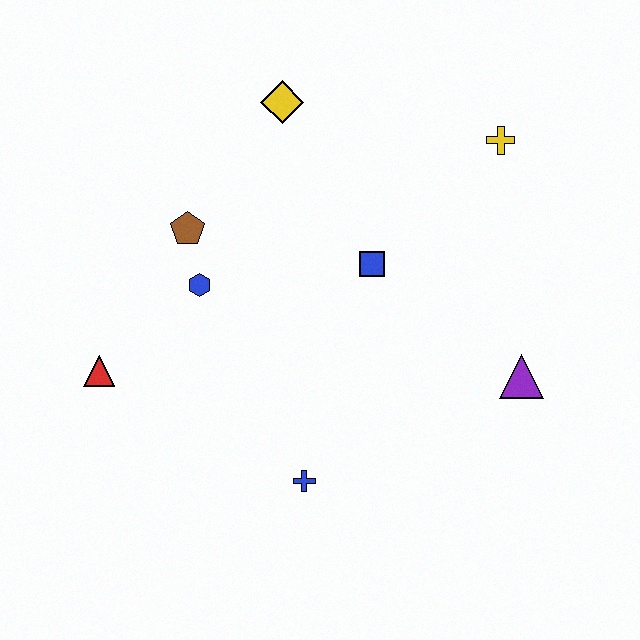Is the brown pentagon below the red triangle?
No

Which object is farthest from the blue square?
The red triangle is farthest from the blue square.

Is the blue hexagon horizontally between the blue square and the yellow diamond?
No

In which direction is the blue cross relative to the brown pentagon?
The blue cross is below the brown pentagon.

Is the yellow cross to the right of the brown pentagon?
Yes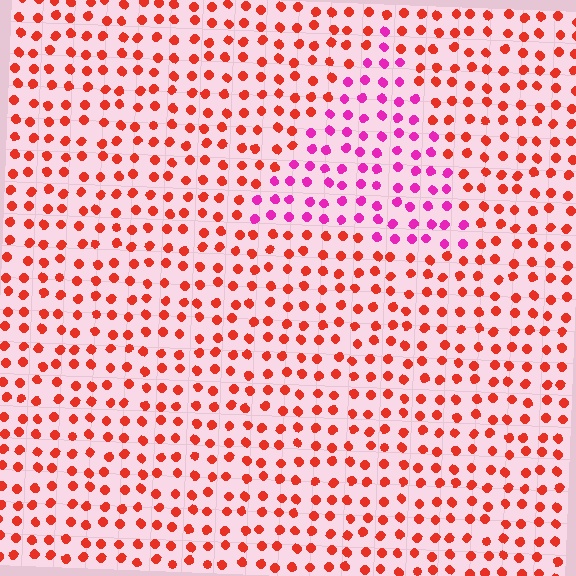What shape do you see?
I see a triangle.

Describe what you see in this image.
The image is filled with small red elements in a uniform arrangement. A triangle-shaped region is visible where the elements are tinted to a slightly different hue, forming a subtle color boundary.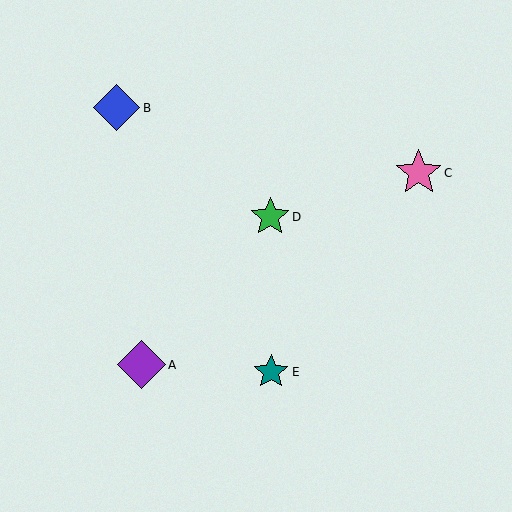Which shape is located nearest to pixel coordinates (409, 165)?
The pink star (labeled C) at (419, 173) is nearest to that location.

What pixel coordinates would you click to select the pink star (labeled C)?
Click at (419, 173) to select the pink star C.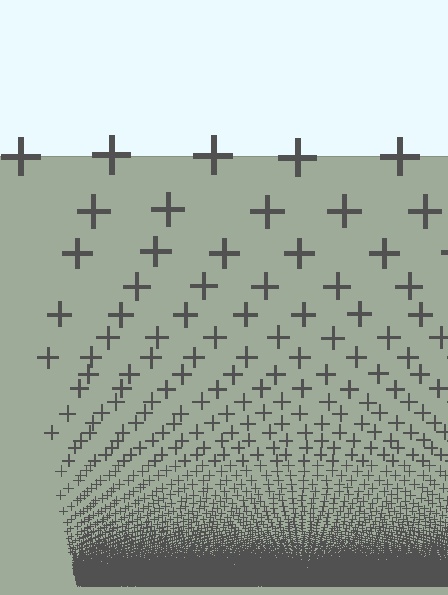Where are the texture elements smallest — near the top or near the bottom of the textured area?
Near the bottom.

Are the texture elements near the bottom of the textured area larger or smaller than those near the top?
Smaller. The gradient is inverted — elements near the bottom are smaller and denser.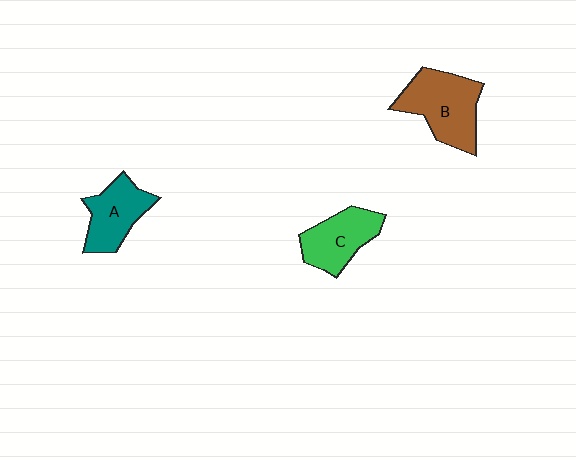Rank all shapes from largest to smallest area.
From largest to smallest: B (brown), C (green), A (teal).